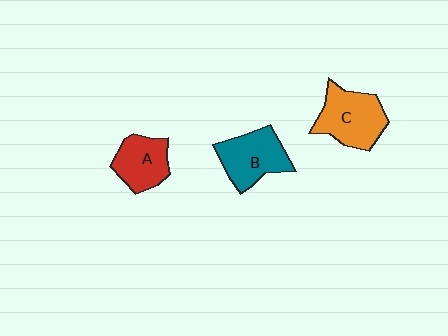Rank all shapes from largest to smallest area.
From largest to smallest: C (orange), B (teal), A (red).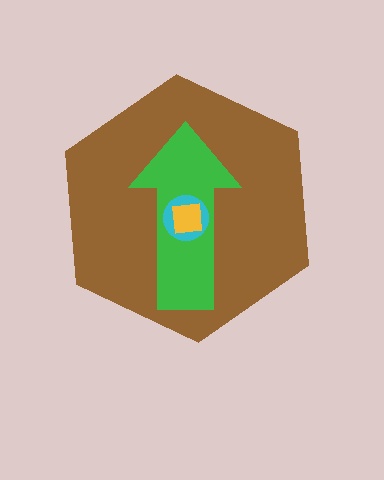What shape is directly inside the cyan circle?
The yellow square.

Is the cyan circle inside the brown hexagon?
Yes.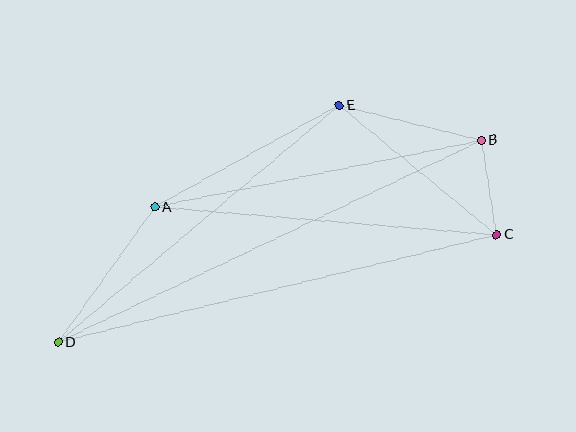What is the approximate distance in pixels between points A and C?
The distance between A and C is approximately 343 pixels.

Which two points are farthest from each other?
Points B and D are farthest from each other.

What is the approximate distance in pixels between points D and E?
The distance between D and E is approximately 368 pixels.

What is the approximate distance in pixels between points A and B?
The distance between A and B is approximately 333 pixels.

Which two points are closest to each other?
Points B and C are closest to each other.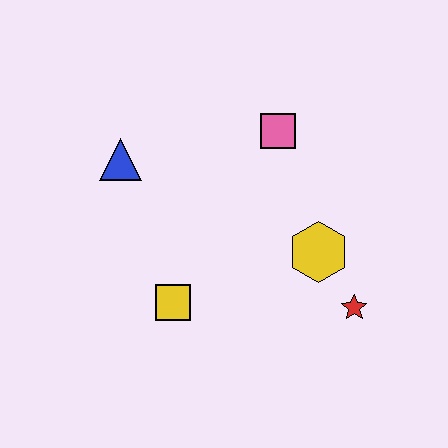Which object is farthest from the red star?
The blue triangle is farthest from the red star.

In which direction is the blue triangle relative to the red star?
The blue triangle is to the left of the red star.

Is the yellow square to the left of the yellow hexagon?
Yes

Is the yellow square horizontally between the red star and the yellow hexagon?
No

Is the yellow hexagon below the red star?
No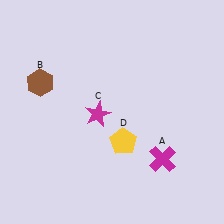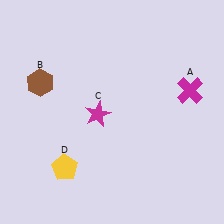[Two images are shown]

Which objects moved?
The objects that moved are: the magenta cross (A), the yellow pentagon (D).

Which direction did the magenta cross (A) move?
The magenta cross (A) moved up.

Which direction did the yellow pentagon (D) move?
The yellow pentagon (D) moved left.